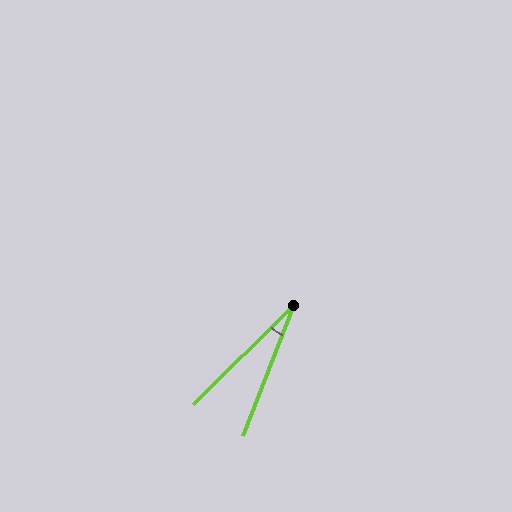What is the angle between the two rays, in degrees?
Approximately 24 degrees.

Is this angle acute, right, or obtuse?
It is acute.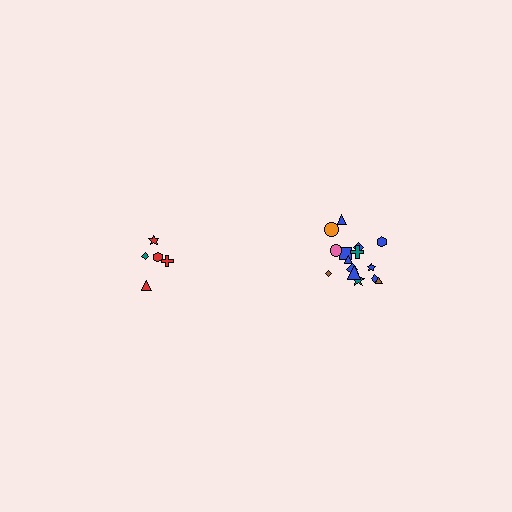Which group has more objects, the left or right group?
The right group.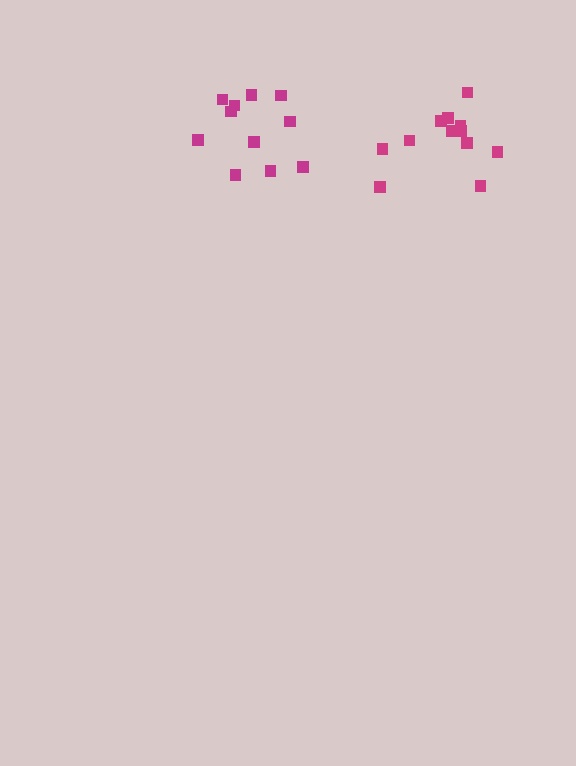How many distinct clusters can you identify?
There are 2 distinct clusters.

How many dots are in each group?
Group 1: 11 dots, Group 2: 12 dots (23 total).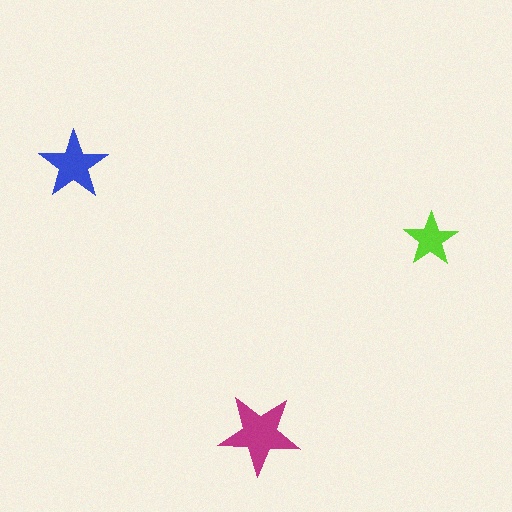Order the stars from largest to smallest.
the magenta one, the blue one, the lime one.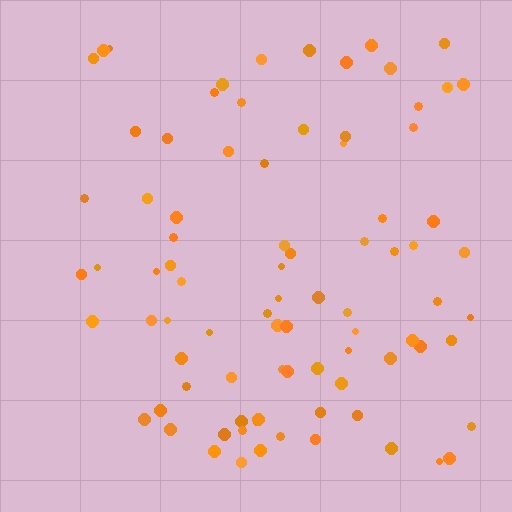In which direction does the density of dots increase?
From left to right, with the right side densest.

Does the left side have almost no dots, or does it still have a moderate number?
Still a moderate number, just noticeably fewer than the right.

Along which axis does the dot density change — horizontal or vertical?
Horizontal.